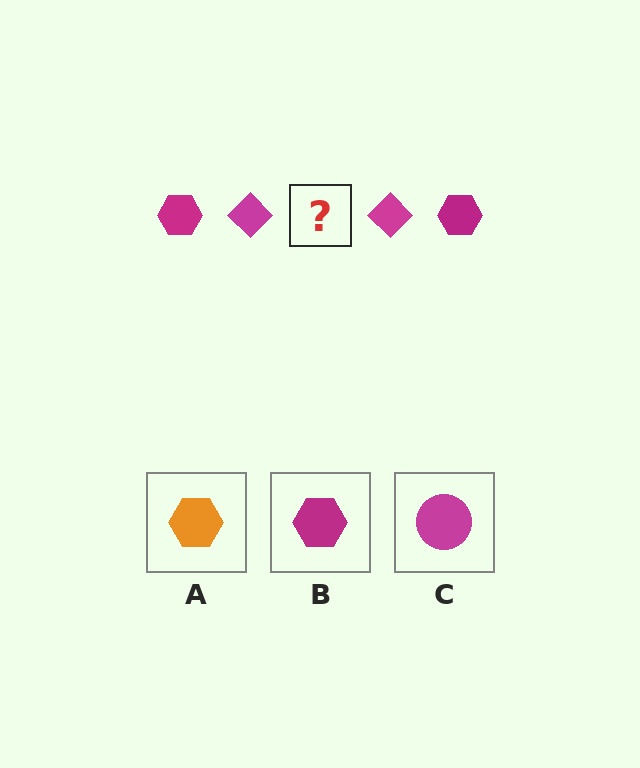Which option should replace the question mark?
Option B.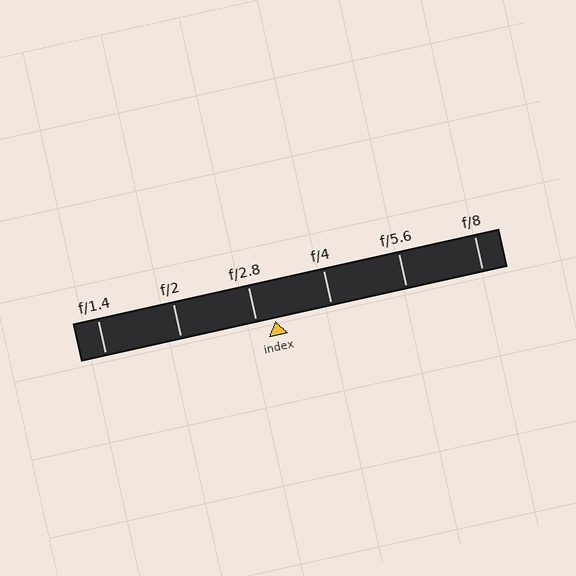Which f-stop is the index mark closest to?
The index mark is closest to f/2.8.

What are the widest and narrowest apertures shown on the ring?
The widest aperture shown is f/1.4 and the narrowest is f/8.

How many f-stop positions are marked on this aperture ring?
There are 6 f-stop positions marked.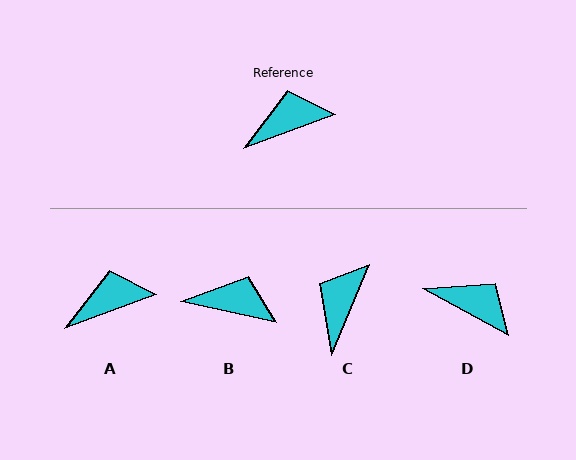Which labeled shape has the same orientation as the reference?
A.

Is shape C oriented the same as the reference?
No, it is off by about 47 degrees.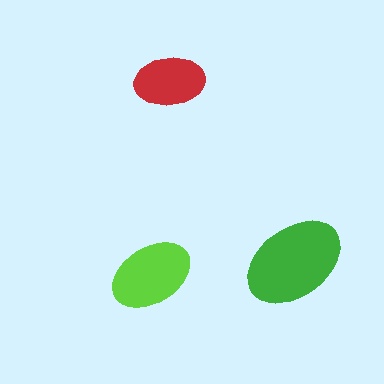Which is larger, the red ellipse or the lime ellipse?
The lime one.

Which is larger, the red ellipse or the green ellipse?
The green one.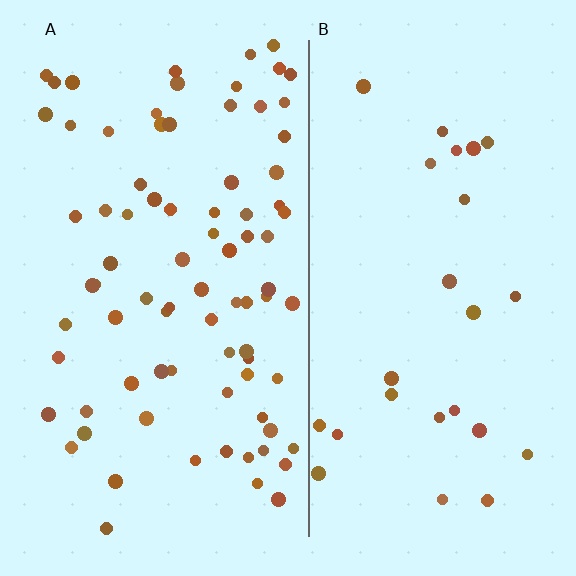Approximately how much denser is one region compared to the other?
Approximately 3.2× — region A over region B.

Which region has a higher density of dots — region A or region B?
A (the left).